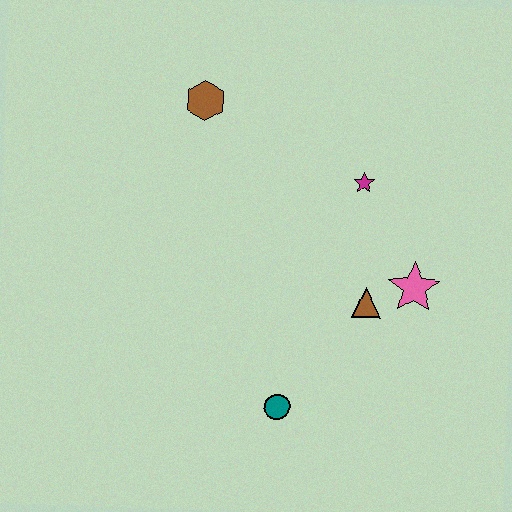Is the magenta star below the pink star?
No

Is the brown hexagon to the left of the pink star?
Yes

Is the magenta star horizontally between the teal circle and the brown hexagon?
No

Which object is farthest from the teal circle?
The brown hexagon is farthest from the teal circle.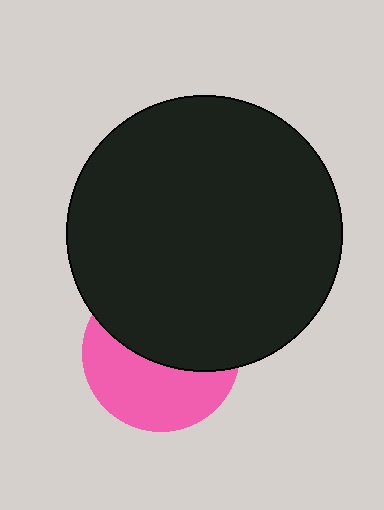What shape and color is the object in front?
The object in front is a black circle.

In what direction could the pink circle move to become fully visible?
The pink circle could move down. That would shift it out from behind the black circle entirely.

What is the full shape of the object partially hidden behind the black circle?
The partially hidden object is a pink circle.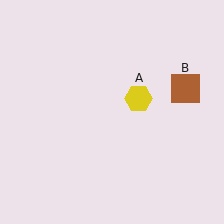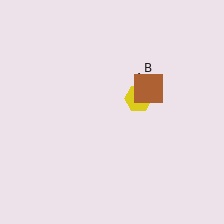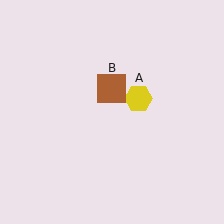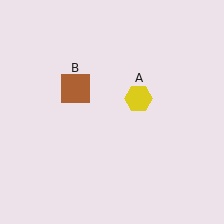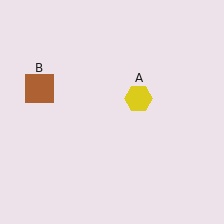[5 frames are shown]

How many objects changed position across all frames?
1 object changed position: brown square (object B).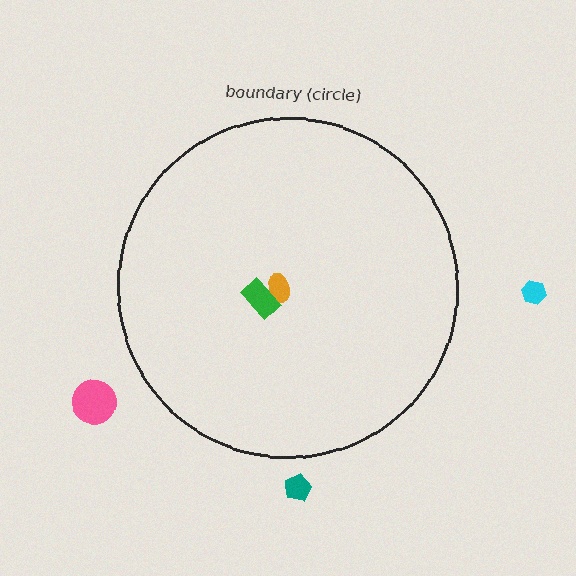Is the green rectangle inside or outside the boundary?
Inside.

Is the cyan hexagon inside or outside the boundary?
Outside.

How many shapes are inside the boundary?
2 inside, 3 outside.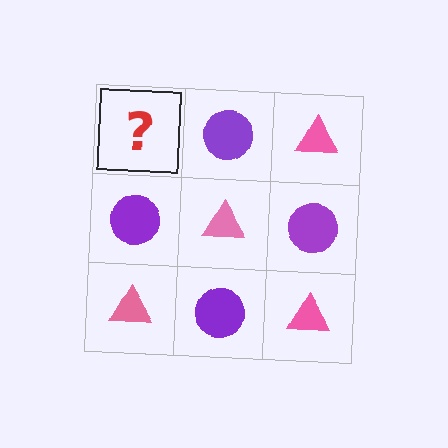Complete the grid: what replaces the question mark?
The question mark should be replaced with a pink triangle.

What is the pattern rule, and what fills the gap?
The rule is that it alternates pink triangle and purple circle in a checkerboard pattern. The gap should be filled with a pink triangle.